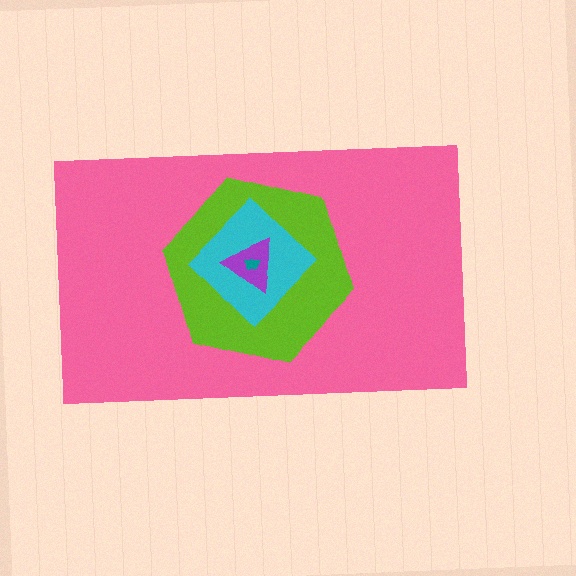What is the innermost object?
The teal trapezoid.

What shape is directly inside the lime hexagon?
The cyan diamond.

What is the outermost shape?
The pink rectangle.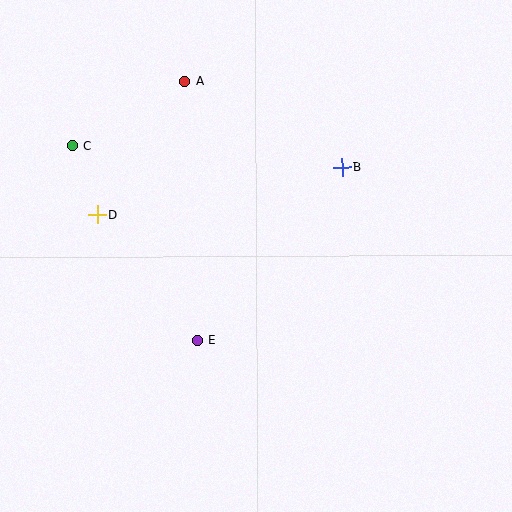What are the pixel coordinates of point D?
Point D is at (97, 215).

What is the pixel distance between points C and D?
The distance between C and D is 73 pixels.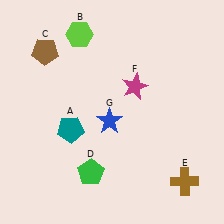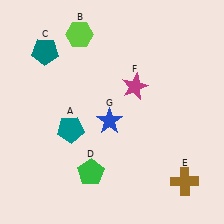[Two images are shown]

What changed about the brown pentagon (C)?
In Image 1, C is brown. In Image 2, it changed to teal.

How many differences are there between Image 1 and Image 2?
There is 1 difference between the two images.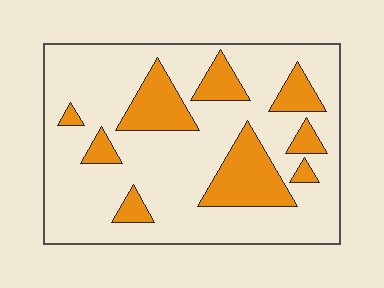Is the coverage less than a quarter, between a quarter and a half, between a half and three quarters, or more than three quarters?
Less than a quarter.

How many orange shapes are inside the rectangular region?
9.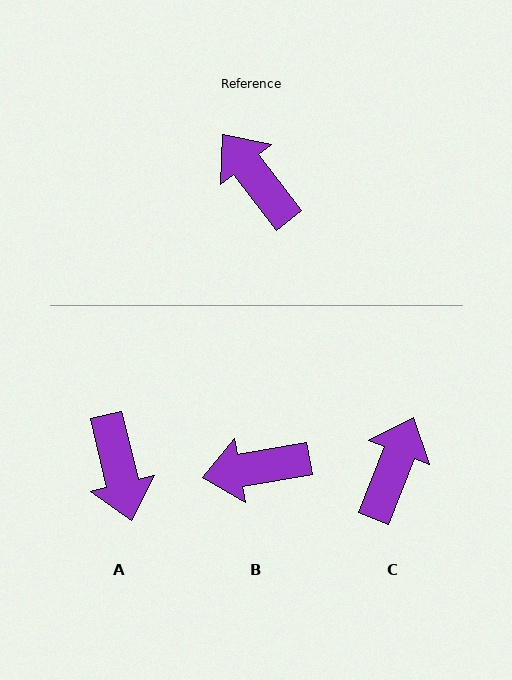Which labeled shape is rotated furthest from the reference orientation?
A, about 156 degrees away.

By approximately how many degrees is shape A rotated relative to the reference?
Approximately 156 degrees counter-clockwise.